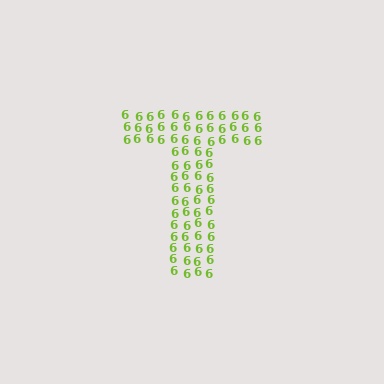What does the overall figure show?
The overall figure shows the letter T.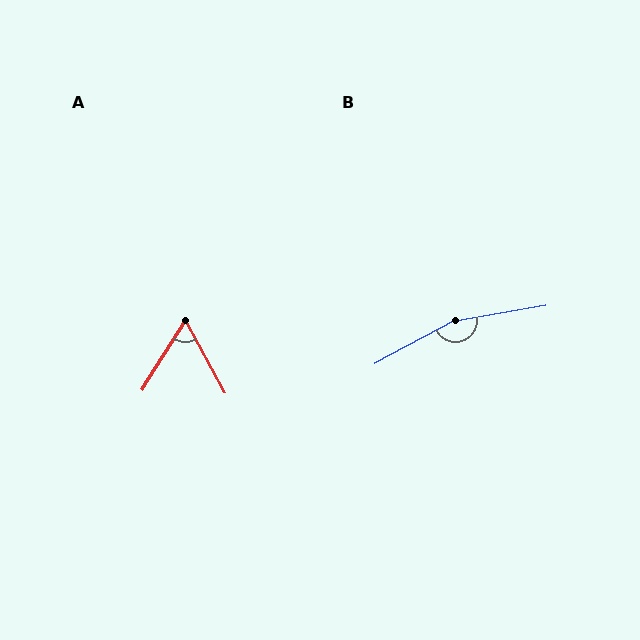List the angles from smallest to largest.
A (61°), B (161°).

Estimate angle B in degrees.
Approximately 161 degrees.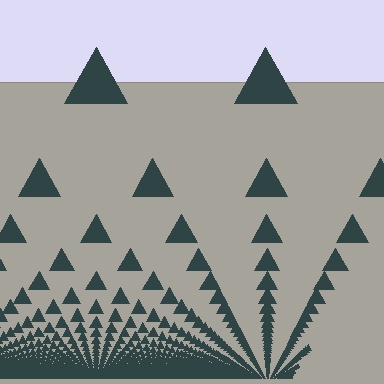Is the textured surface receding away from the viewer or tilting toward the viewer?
The surface appears to tilt toward the viewer. Texture elements get larger and sparser toward the top.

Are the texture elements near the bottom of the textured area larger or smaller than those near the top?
Smaller. The gradient is inverted — elements near the bottom are smaller and denser.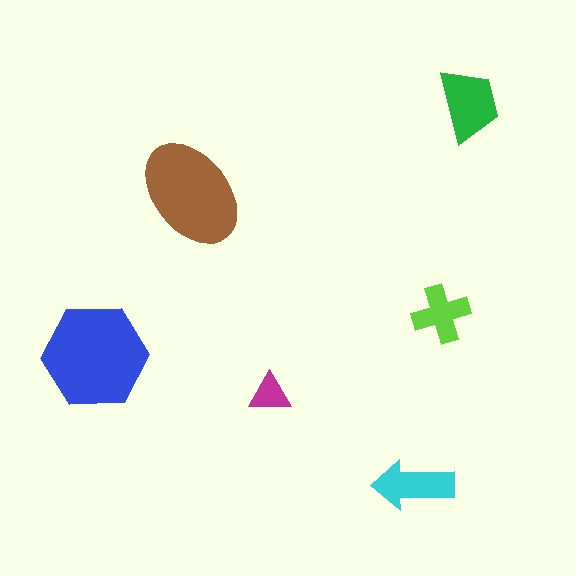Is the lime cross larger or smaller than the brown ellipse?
Smaller.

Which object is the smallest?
The magenta triangle.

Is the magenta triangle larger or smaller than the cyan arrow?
Smaller.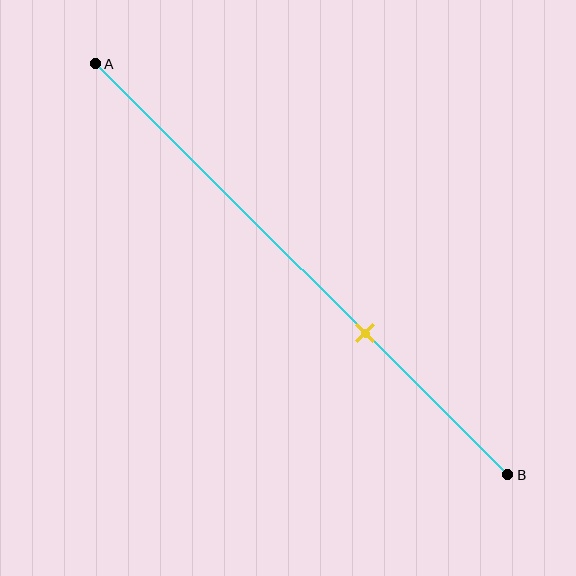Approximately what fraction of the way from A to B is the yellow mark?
The yellow mark is approximately 65% of the way from A to B.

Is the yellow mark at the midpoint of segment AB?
No, the mark is at about 65% from A, not at the 50% midpoint.